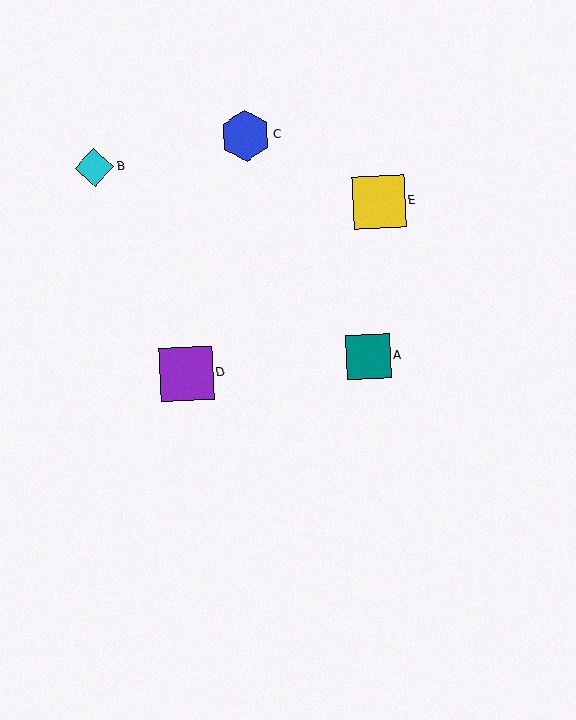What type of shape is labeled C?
Shape C is a blue hexagon.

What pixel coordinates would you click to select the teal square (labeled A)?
Click at (368, 357) to select the teal square A.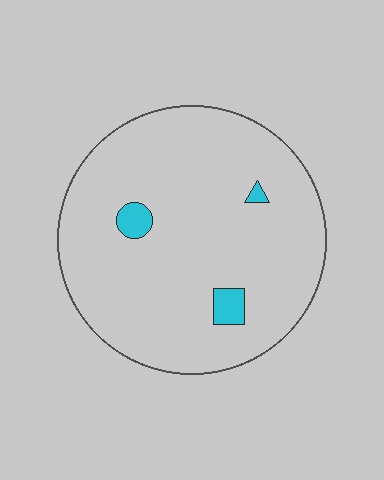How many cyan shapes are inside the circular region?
3.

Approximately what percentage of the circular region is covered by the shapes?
Approximately 5%.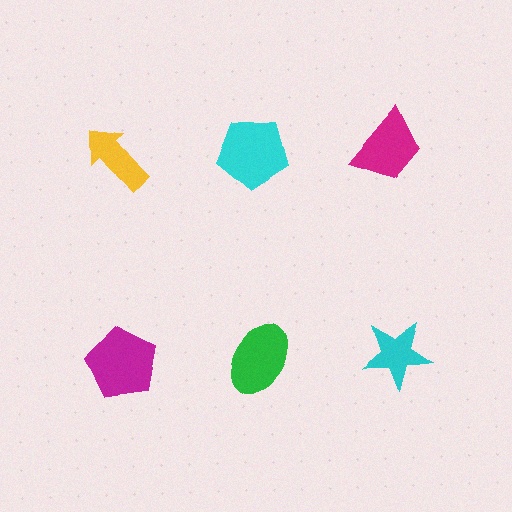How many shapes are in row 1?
3 shapes.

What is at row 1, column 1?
A yellow arrow.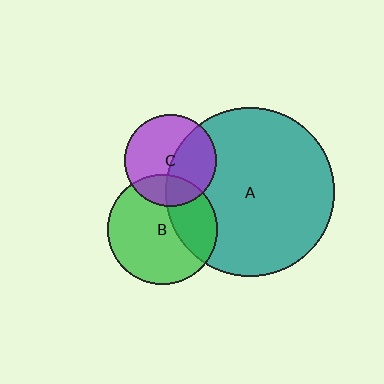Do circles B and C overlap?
Yes.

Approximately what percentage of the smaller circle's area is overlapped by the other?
Approximately 25%.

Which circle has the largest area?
Circle A (teal).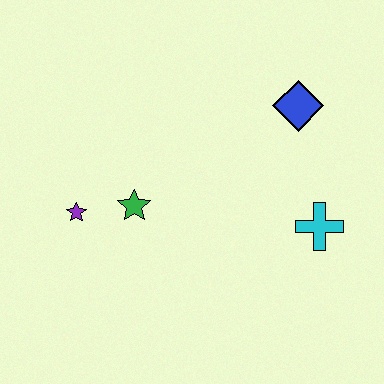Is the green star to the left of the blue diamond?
Yes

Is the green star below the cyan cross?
No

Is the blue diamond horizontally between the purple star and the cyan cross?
Yes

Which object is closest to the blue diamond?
The cyan cross is closest to the blue diamond.